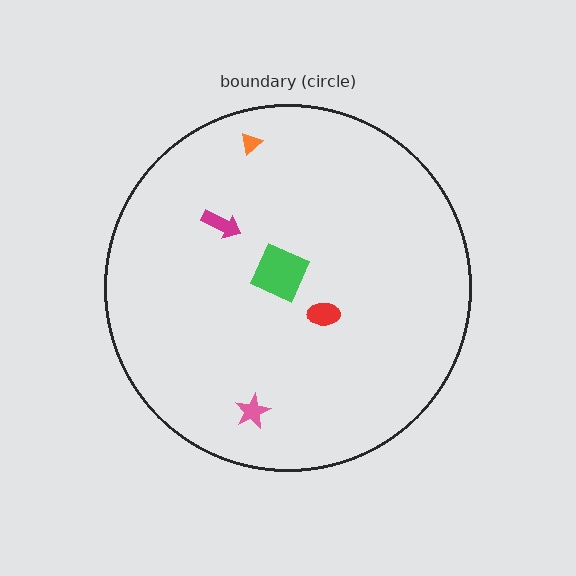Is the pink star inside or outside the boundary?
Inside.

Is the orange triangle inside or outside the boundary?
Inside.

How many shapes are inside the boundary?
5 inside, 0 outside.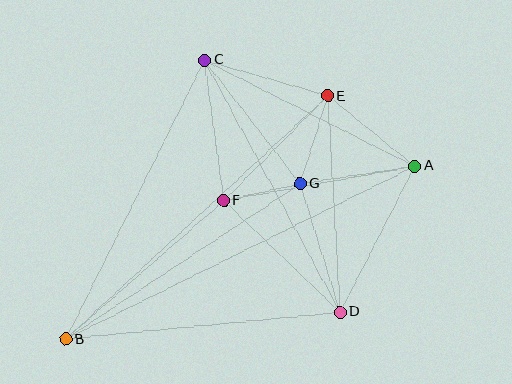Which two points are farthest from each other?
Points A and B are farthest from each other.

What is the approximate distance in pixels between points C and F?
The distance between C and F is approximately 142 pixels.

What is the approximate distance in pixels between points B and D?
The distance between B and D is approximately 275 pixels.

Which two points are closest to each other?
Points F and G are closest to each other.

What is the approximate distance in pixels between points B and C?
The distance between B and C is approximately 312 pixels.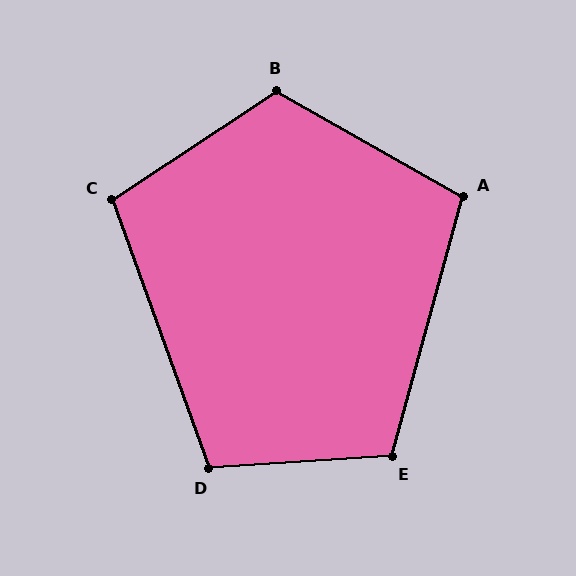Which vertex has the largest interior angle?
B, at approximately 117 degrees.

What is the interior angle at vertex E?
Approximately 109 degrees (obtuse).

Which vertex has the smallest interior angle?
C, at approximately 104 degrees.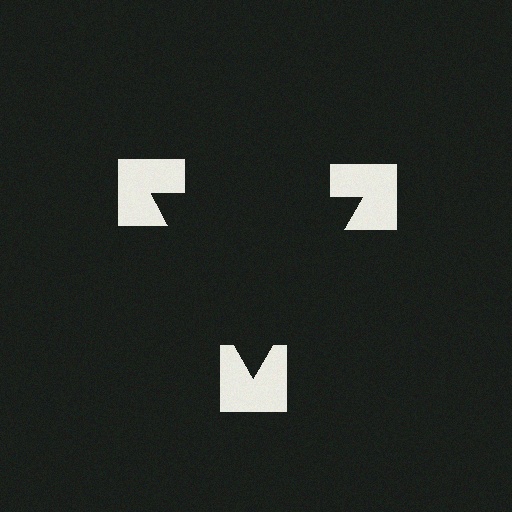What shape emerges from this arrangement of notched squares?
An illusory triangle — its edges are inferred from the aligned wedge cuts in the notched squares, not physically drawn.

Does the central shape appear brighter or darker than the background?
It typically appears slightly darker than the background, even though no actual brightness change is drawn.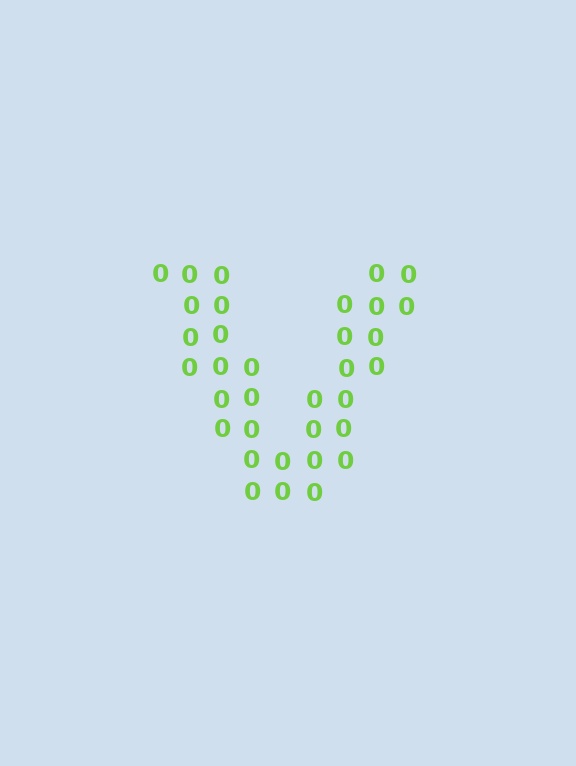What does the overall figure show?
The overall figure shows the letter V.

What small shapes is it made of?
It is made of small digit 0's.